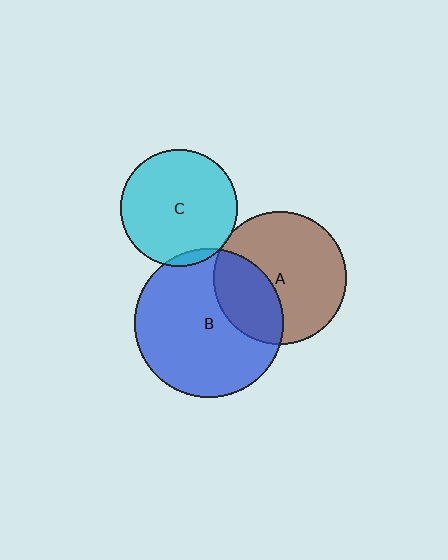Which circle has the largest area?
Circle B (blue).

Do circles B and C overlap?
Yes.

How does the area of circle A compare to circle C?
Approximately 1.3 times.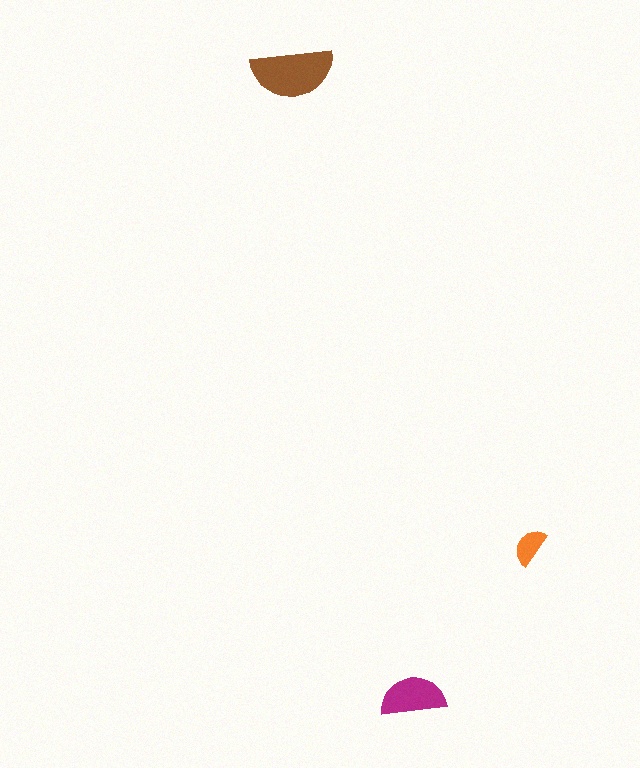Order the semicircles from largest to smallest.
the brown one, the magenta one, the orange one.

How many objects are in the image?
There are 3 objects in the image.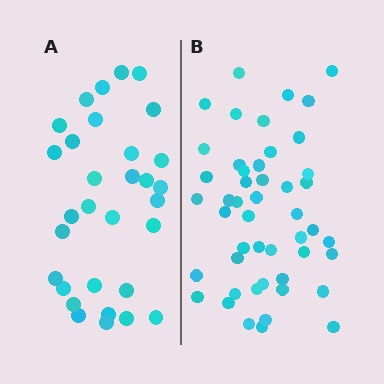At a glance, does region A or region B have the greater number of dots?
Region B (the right region) has more dots.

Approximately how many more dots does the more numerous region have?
Region B has approximately 15 more dots than region A.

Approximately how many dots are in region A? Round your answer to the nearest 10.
About 30 dots. (The exact count is 31, which rounds to 30.)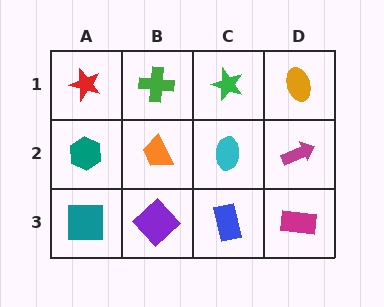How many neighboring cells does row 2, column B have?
4.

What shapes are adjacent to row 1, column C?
A cyan ellipse (row 2, column C), a green cross (row 1, column B), an orange ellipse (row 1, column D).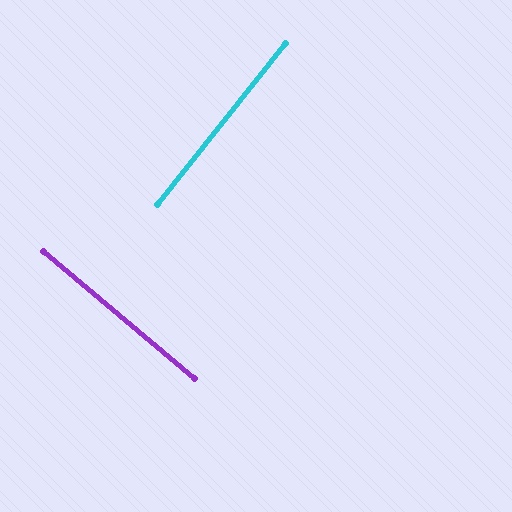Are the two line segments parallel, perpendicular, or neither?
Perpendicular — they meet at approximately 88°.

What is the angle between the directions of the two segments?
Approximately 88 degrees.